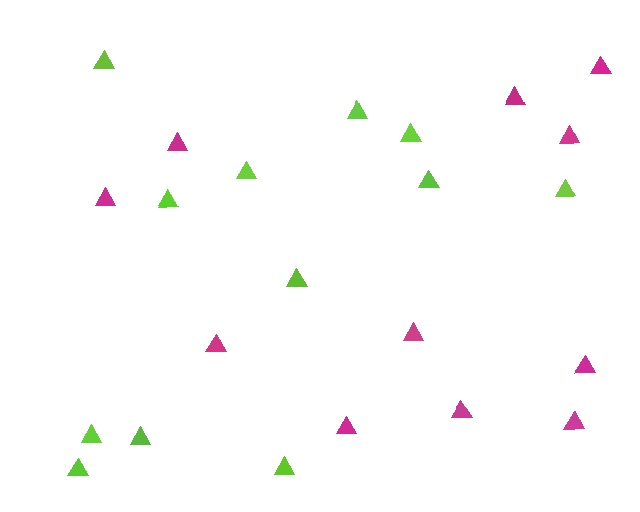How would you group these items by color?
There are 2 groups: one group of magenta triangles (11) and one group of lime triangles (12).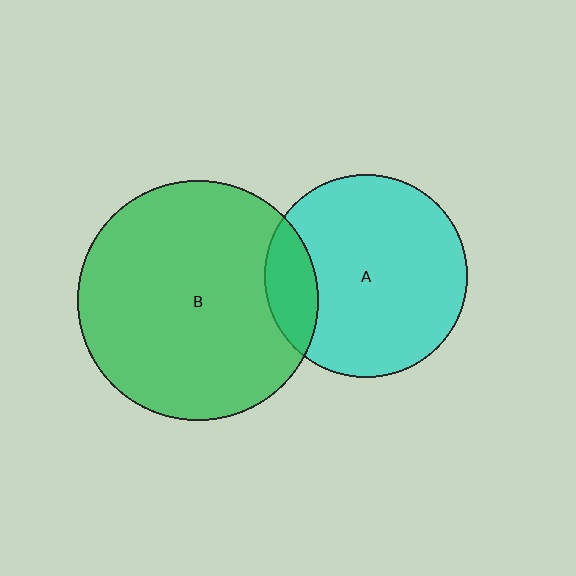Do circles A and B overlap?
Yes.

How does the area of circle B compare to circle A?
Approximately 1.4 times.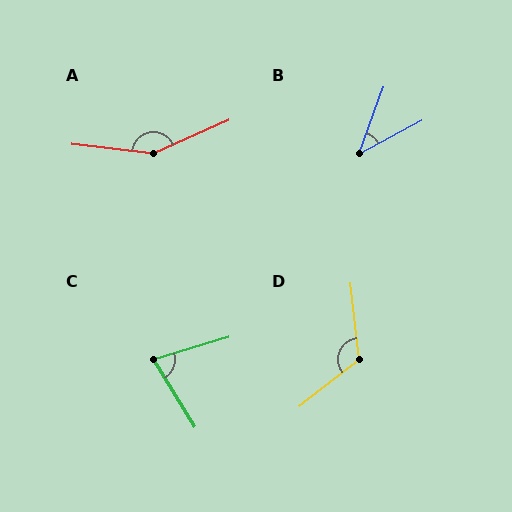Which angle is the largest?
A, at approximately 149 degrees.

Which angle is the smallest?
B, at approximately 41 degrees.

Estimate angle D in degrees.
Approximately 122 degrees.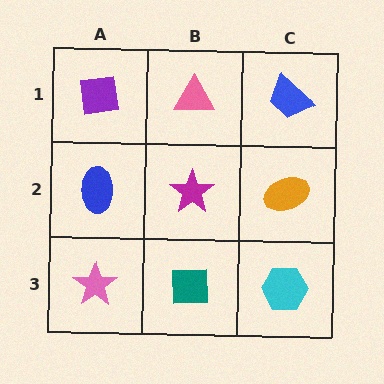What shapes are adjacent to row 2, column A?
A purple square (row 1, column A), a pink star (row 3, column A), a magenta star (row 2, column B).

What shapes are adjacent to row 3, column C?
An orange ellipse (row 2, column C), a teal square (row 3, column B).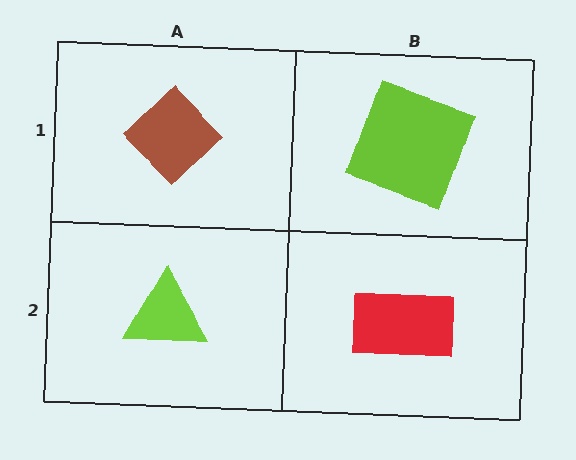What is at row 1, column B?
A lime square.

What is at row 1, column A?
A brown diamond.